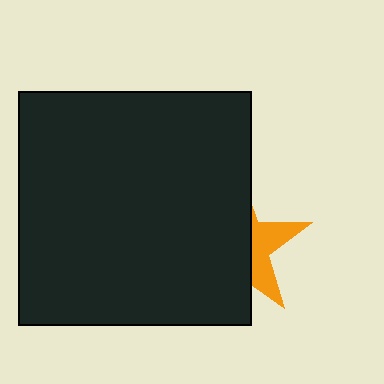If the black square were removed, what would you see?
You would see the complete orange star.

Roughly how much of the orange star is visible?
A small part of it is visible (roughly 34%).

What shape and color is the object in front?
The object in front is a black square.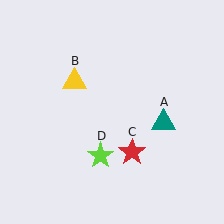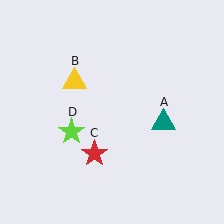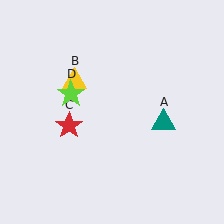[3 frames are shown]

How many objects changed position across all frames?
2 objects changed position: red star (object C), lime star (object D).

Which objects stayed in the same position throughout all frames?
Teal triangle (object A) and yellow triangle (object B) remained stationary.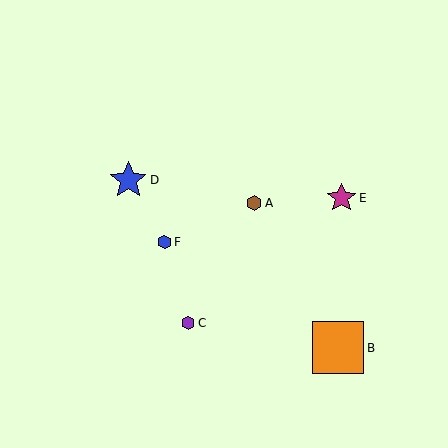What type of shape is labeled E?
Shape E is a magenta star.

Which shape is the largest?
The orange square (labeled B) is the largest.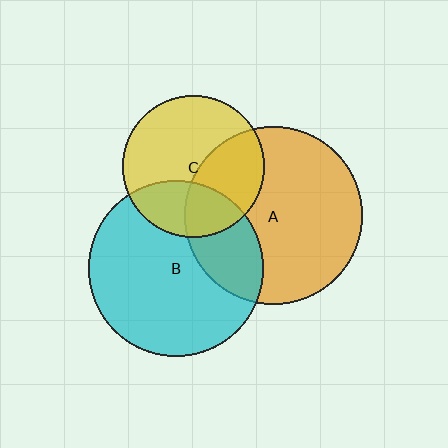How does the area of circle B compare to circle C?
Approximately 1.5 times.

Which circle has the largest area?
Circle A (orange).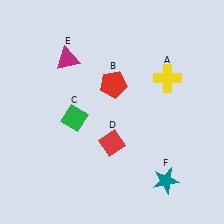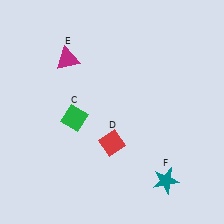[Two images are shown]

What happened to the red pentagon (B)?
The red pentagon (B) was removed in Image 2. It was in the top-right area of Image 1.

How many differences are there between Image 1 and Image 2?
There are 2 differences between the two images.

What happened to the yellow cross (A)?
The yellow cross (A) was removed in Image 2. It was in the top-right area of Image 1.